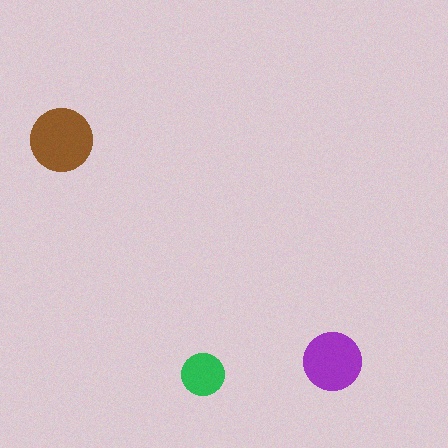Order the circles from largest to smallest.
the brown one, the purple one, the green one.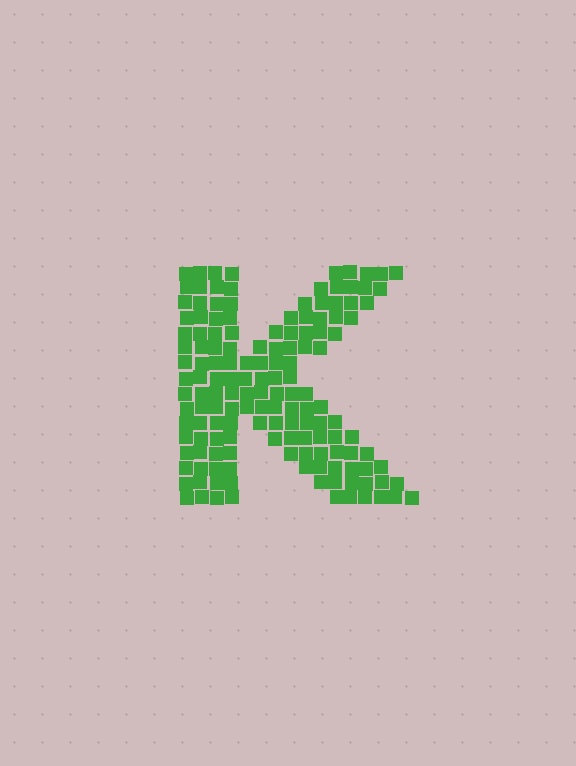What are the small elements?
The small elements are squares.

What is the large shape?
The large shape is the letter K.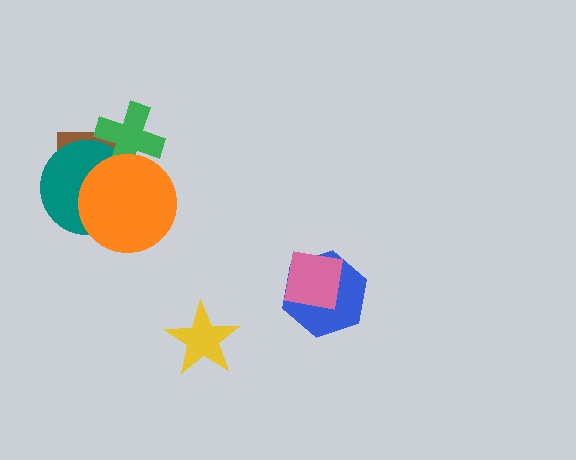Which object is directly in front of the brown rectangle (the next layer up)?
The teal circle is directly in front of the brown rectangle.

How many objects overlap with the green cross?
3 objects overlap with the green cross.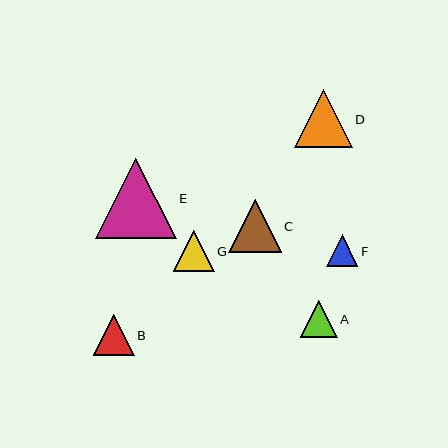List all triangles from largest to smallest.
From largest to smallest: E, D, C, B, G, A, F.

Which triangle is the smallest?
Triangle F is the smallest with a size of approximately 32 pixels.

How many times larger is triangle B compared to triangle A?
Triangle B is approximately 1.1 times the size of triangle A.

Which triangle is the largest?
Triangle E is the largest with a size of approximately 81 pixels.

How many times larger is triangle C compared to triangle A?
Triangle C is approximately 1.4 times the size of triangle A.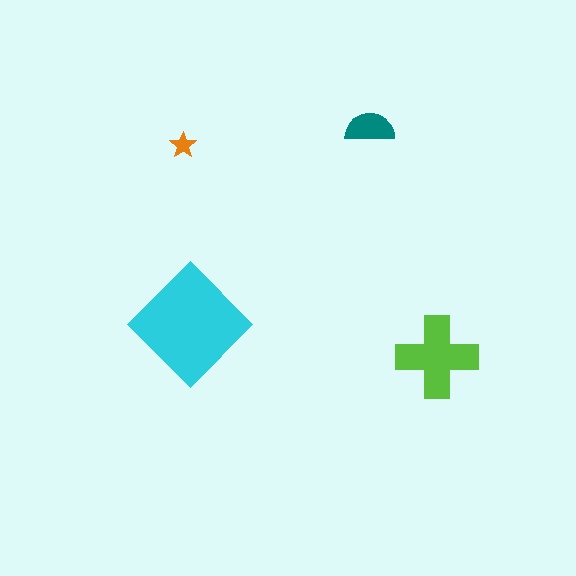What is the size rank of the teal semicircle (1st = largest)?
3rd.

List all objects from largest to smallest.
The cyan diamond, the lime cross, the teal semicircle, the orange star.